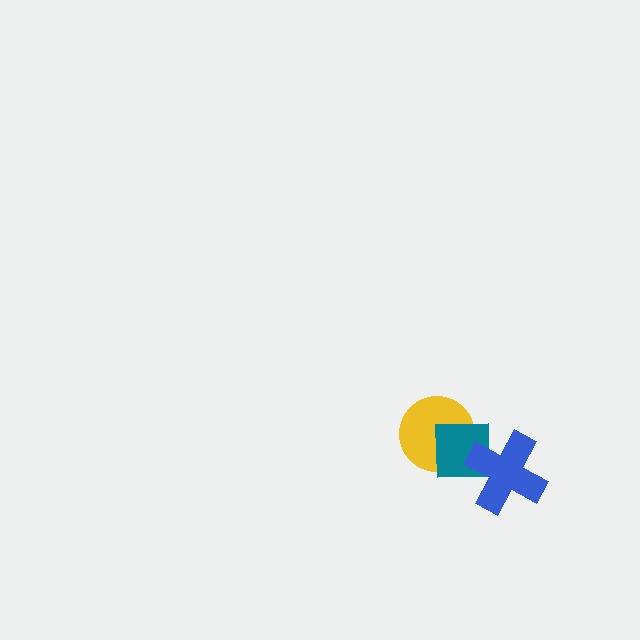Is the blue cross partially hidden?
No, no other shape covers it.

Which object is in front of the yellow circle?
The teal square is in front of the yellow circle.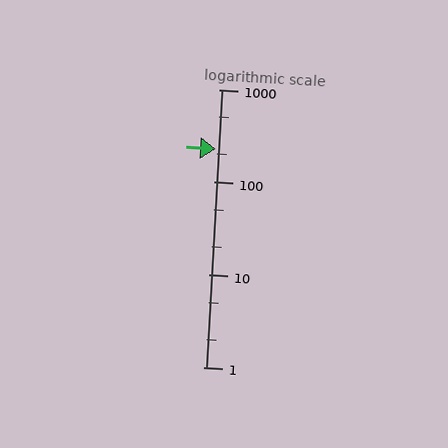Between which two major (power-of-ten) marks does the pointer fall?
The pointer is between 100 and 1000.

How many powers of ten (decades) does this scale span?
The scale spans 3 decades, from 1 to 1000.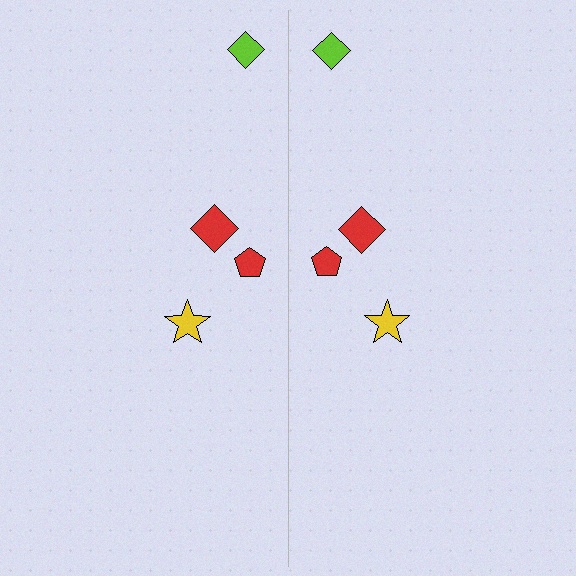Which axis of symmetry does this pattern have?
The pattern has a vertical axis of symmetry running through the center of the image.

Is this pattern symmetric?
Yes, this pattern has bilateral (reflection) symmetry.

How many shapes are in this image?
There are 8 shapes in this image.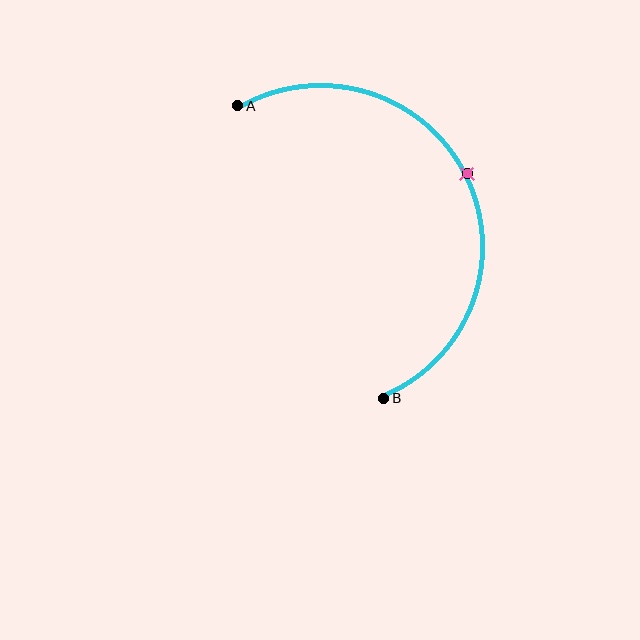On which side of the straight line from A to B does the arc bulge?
The arc bulges to the right of the straight line connecting A and B.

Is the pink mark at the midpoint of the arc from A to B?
Yes. The pink mark lies on the arc at equal arc-length from both A and B — it is the arc midpoint.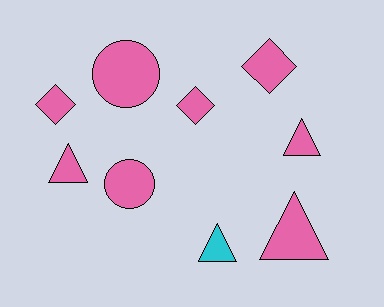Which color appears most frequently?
Pink, with 8 objects.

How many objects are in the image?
There are 9 objects.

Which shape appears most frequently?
Triangle, with 4 objects.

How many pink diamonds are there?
There are 3 pink diamonds.